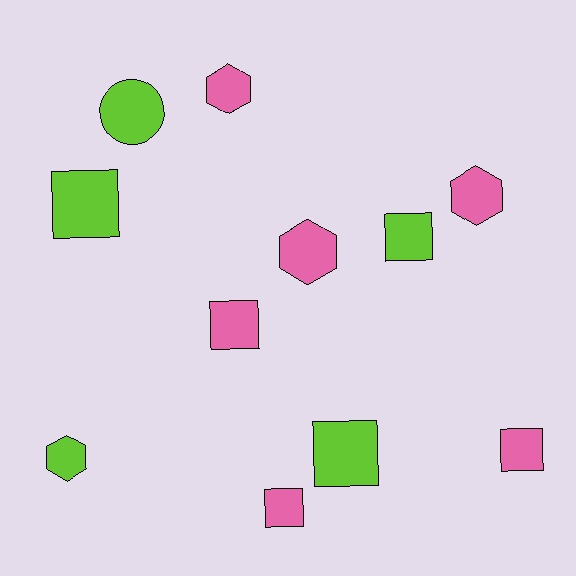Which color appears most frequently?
Pink, with 6 objects.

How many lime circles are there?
There is 1 lime circle.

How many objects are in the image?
There are 11 objects.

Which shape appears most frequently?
Square, with 6 objects.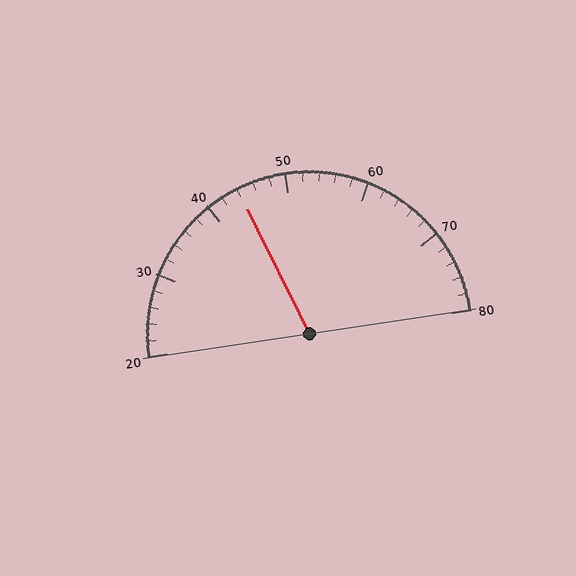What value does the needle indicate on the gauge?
The needle indicates approximately 44.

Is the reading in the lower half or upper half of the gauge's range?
The reading is in the lower half of the range (20 to 80).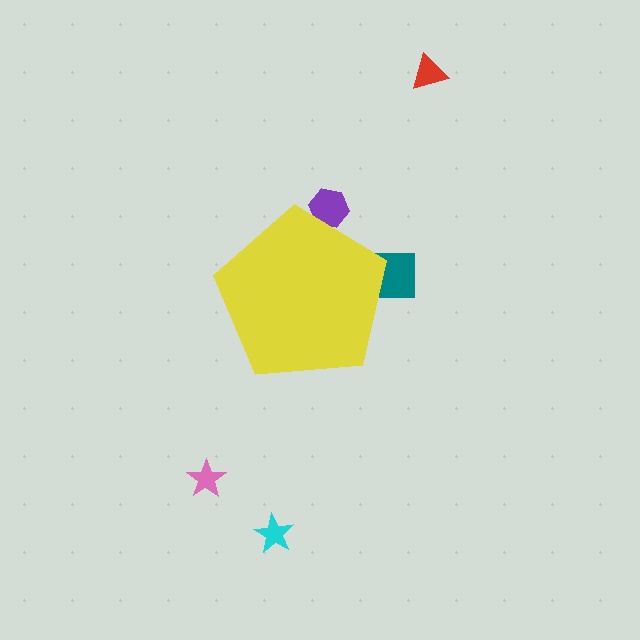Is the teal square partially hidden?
Yes, the teal square is partially hidden behind the yellow pentagon.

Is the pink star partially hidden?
No, the pink star is fully visible.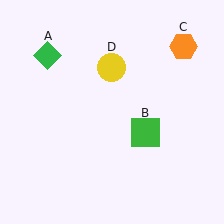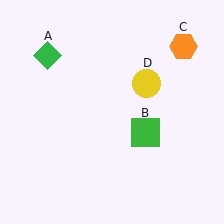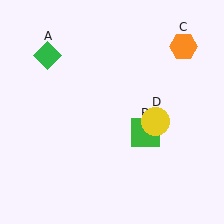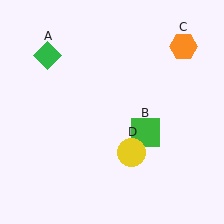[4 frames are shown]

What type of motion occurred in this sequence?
The yellow circle (object D) rotated clockwise around the center of the scene.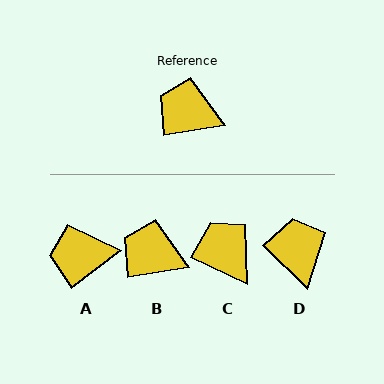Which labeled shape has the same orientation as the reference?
B.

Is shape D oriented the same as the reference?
No, it is off by about 53 degrees.